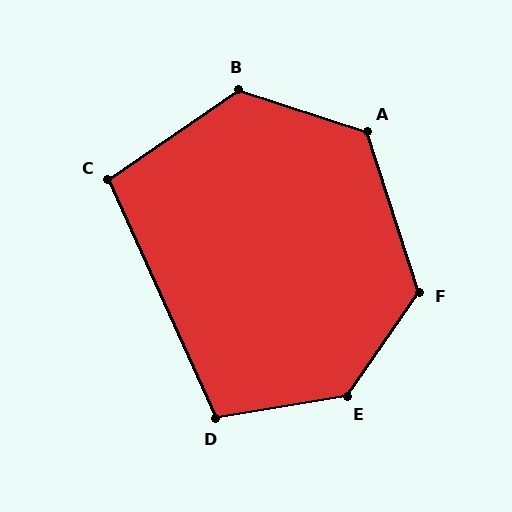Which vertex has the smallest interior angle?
C, at approximately 100 degrees.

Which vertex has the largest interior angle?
E, at approximately 134 degrees.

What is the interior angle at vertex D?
Approximately 105 degrees (obtuse).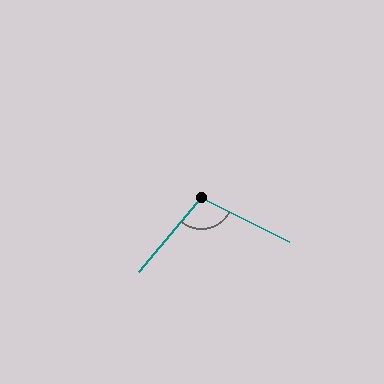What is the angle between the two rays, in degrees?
Approximately 103 degrees.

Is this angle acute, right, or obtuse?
It is obtuse.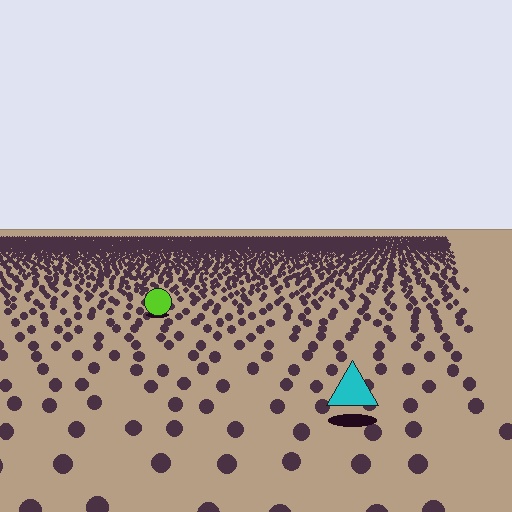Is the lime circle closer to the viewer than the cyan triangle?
No. The cyan triangle is closer — you can tell from the texture gradient: the ground texture is coarser near it.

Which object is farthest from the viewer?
The lime circle is farthest from the viewer. It appears smaller and the ground texture around it is denser.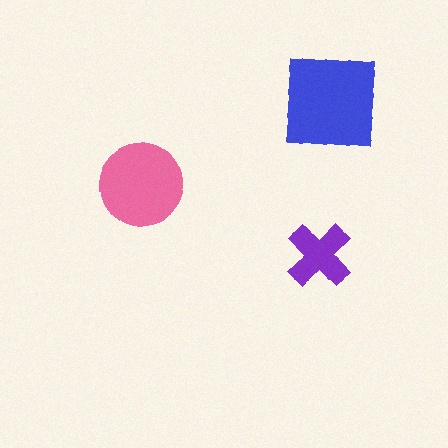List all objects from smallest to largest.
The purple cross, the pink circle, the blue square.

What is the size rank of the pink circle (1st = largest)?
2nd.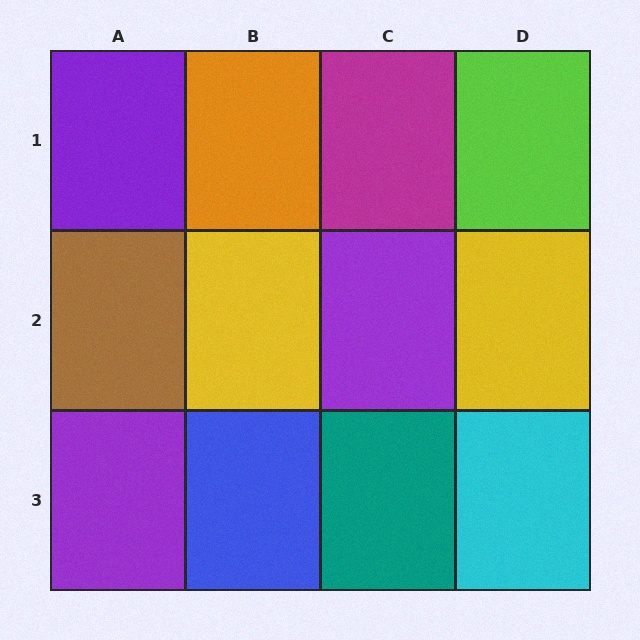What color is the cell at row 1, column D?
Lime.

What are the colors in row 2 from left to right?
Brown, yellow, purple, yellow.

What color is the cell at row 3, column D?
Cyan.